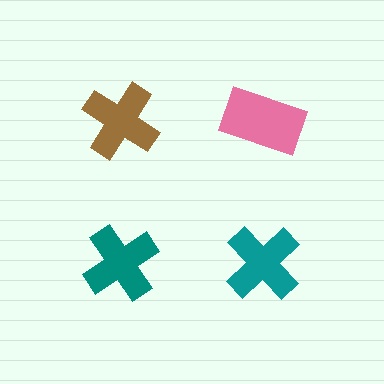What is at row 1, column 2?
A pink rectangle.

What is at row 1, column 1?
A brown cross.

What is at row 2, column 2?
A teal cross.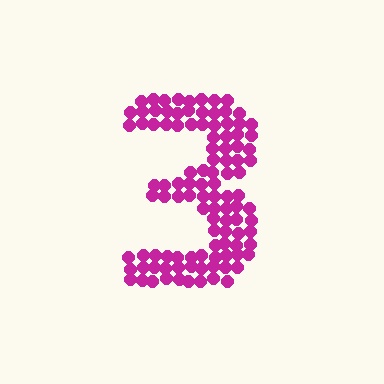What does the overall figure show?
The overall figure shows the digit 3.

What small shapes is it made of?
It is made of small circles.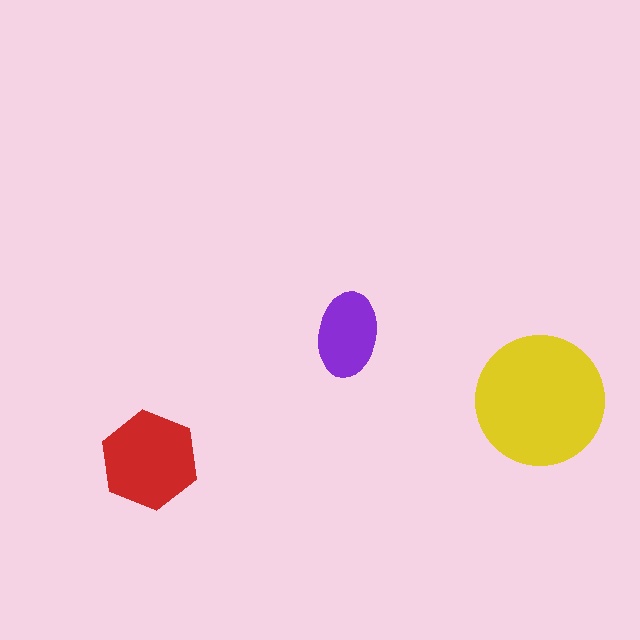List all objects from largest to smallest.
The yellow circle, the red hexagon, the purple ellipse.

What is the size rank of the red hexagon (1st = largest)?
2nd.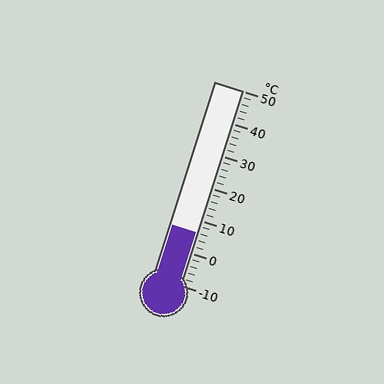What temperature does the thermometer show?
The thermometer shows approximately 6°C.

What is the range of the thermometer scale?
The thermometer scale ranges from -10°C to 50°C.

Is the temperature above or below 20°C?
The temperature is below 20°C.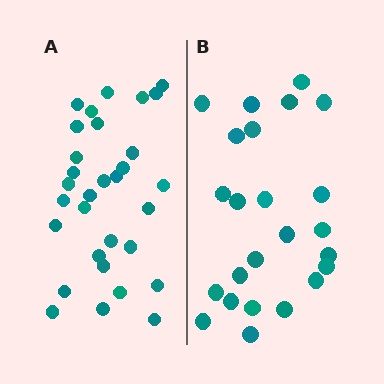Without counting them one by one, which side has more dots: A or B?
Region A (the left region) has more dots.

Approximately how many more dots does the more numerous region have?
Region A has roughly 8 or so more dots than region B.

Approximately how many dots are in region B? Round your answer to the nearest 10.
About 20 dots. (The exact count is 24, which rounds to 20.)